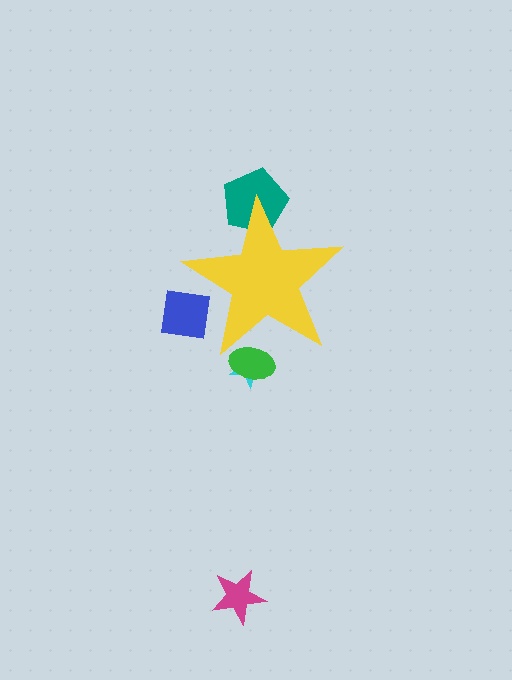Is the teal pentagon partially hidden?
Yes, the teal pentagon is partially hidden behind the yellow star.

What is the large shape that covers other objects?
A yellow star.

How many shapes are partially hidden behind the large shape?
4 shapes are partially hidden.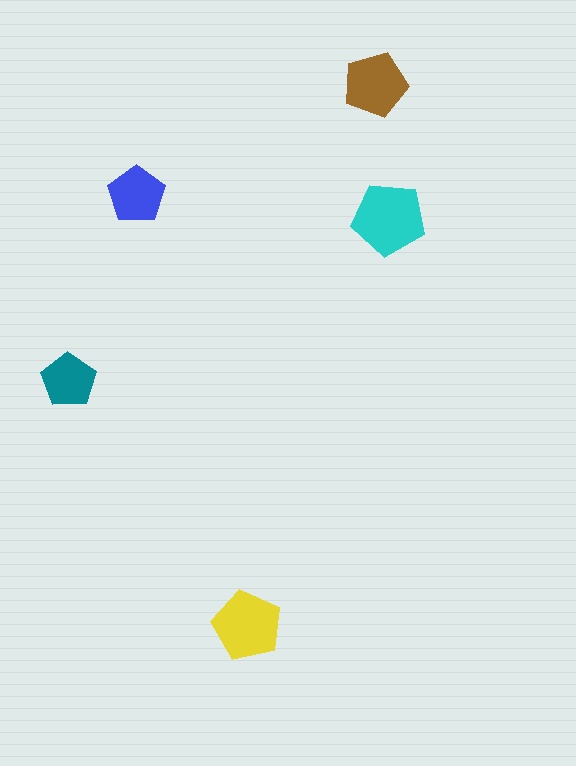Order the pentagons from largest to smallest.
the cyan one, the yellow one, the brown one, the blue one, the teal one.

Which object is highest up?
The brown pentagon is topmost.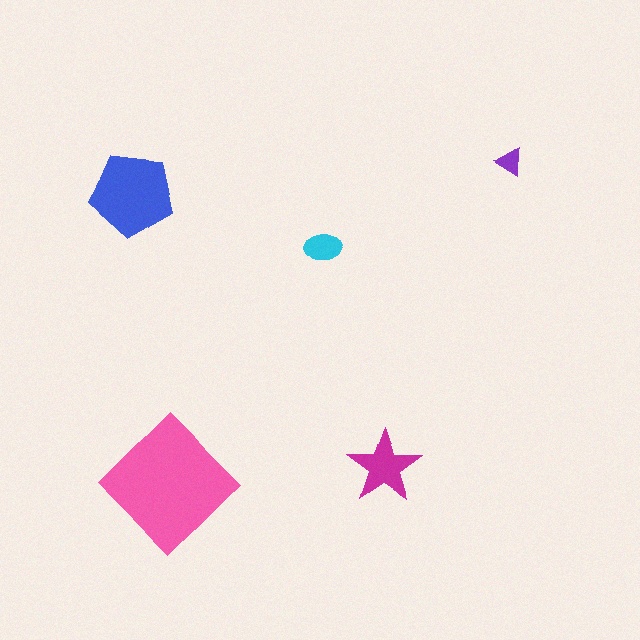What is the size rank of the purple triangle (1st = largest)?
5th.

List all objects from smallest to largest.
The purple triangle, the cyan ellipse, the magenta star, the blue pentagon, the pink diamond.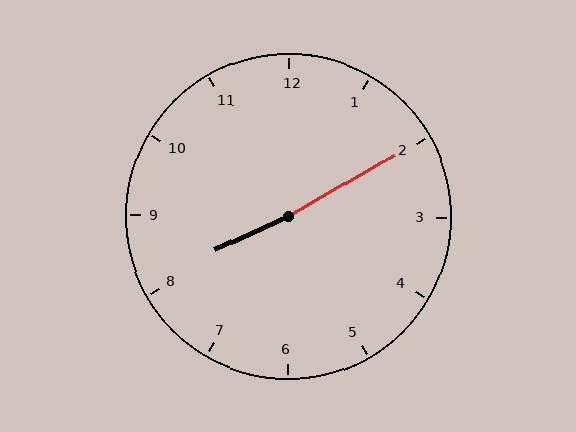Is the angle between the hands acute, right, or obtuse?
It is obtuse.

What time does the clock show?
8:10.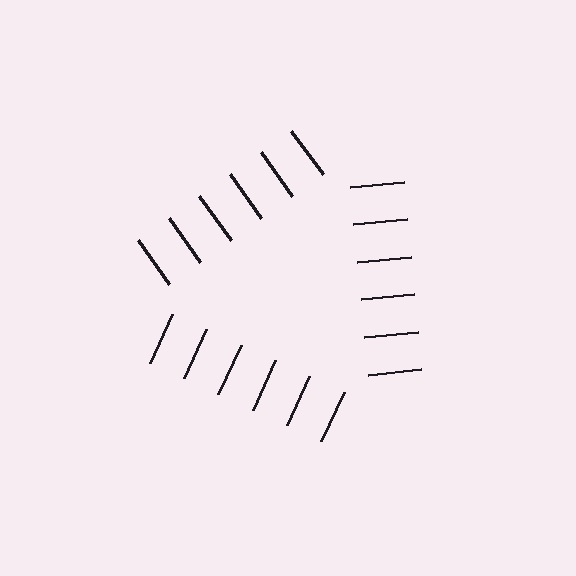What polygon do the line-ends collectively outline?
An illusory triangle — the line segments terminate on its edges but no continuous stroke is drawn.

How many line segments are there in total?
18 — 6 along each of the 3 edges.